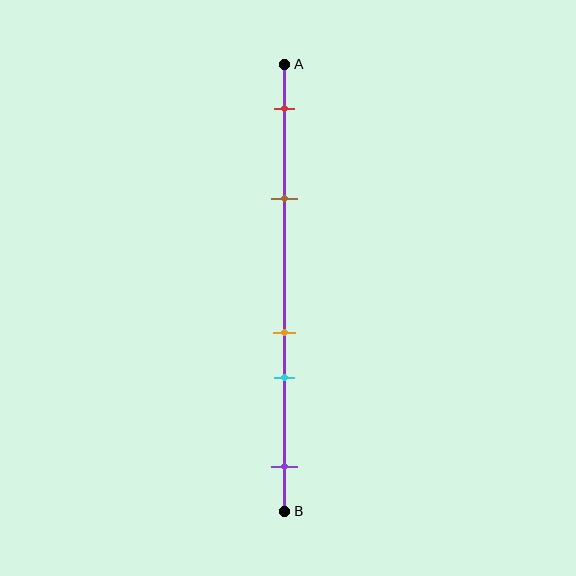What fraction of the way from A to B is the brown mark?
The brown mark is approximately 30% (0.3) of the way from A to B.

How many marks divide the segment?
There are 5 marks dividing the segment.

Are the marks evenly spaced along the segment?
No, the marks are not evenly spaced.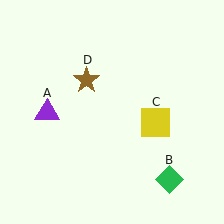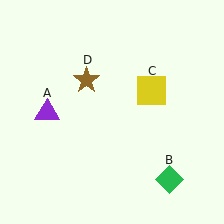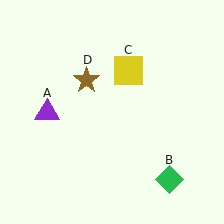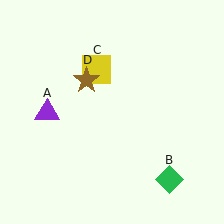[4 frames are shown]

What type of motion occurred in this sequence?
The yellow square (object C) rotated counterclockwise around the center of the scene.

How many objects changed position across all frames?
1 object changed position: yellow square (object C).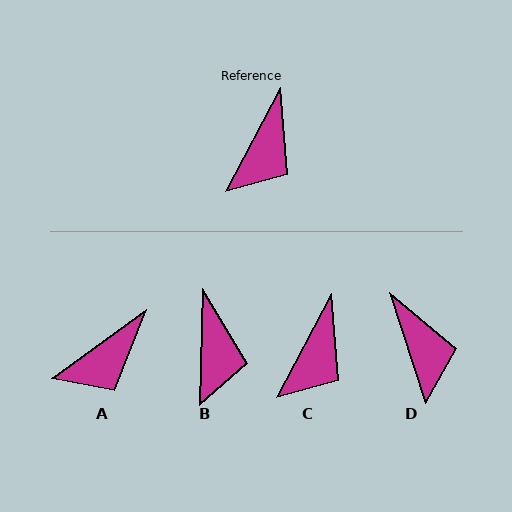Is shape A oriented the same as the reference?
No, it is off by about 26 degrees.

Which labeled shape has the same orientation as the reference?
C.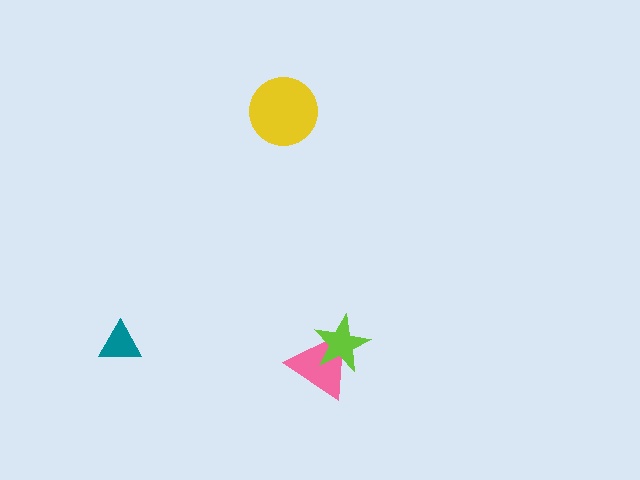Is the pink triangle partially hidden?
Yes, it is partially covered by another shape.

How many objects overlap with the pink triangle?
1 object overlaps with the pink triangle.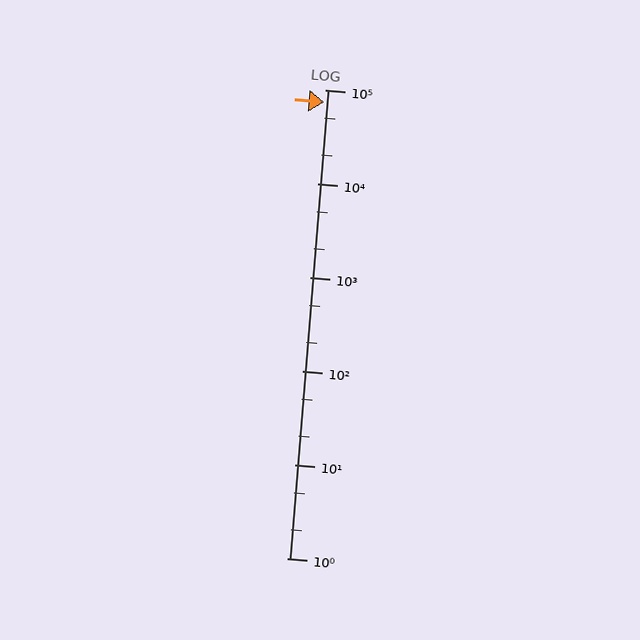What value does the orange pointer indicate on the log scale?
The pointer indicates approximately 74000.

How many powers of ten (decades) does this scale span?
The scale spans 5 decades, from 1 to 100000.